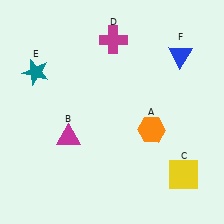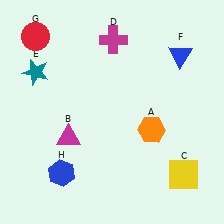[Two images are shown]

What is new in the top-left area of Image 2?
A red circle (G) was added in the top-left area of Image 2.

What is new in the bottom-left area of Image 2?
A blue hexagon (H) was added in the bottom-left area of Image 2.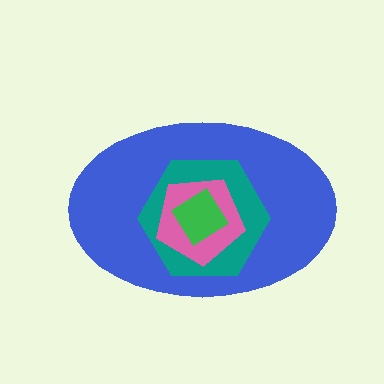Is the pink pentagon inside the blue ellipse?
Yes.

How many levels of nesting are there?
4.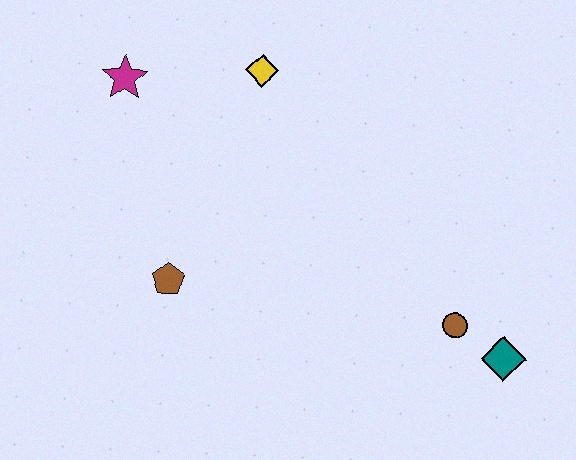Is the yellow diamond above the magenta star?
Yes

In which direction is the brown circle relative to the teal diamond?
The brown circle is to the left of the teal diamond.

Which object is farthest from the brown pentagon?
The teal diamond is farthest from the brown pentagon.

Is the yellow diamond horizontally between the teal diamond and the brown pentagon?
Yes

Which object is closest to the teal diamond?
The brown circle is closest to the teal diamond.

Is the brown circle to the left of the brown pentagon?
No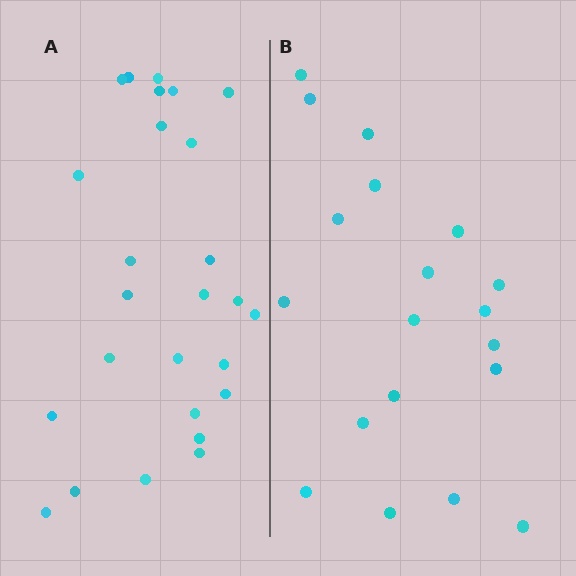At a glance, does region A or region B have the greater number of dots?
Region A (the left region) has more dots.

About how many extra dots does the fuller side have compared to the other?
Region A has roughly 8 or so more dots than region B.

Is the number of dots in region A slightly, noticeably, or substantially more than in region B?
Region A has noticeably more, but not dramatically so. The ratio is roughly 1.4 to 1.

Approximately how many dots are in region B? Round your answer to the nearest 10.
About 20 dots. (The exact count is 19, which rounds to 20.)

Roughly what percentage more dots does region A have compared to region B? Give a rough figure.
About 35% more.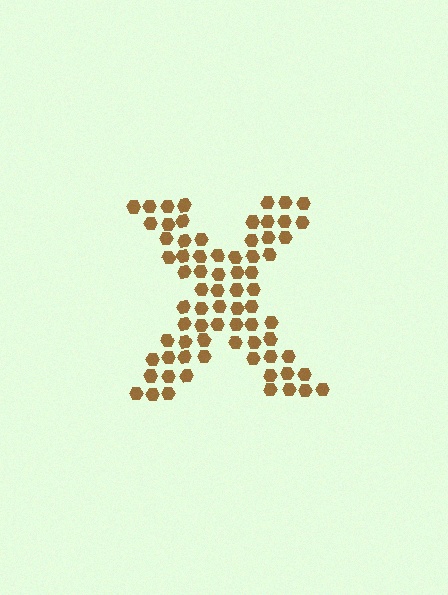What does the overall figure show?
The overall figure shows the letter X.